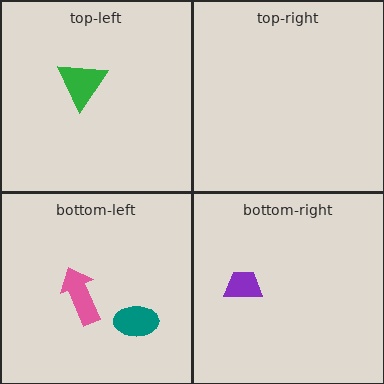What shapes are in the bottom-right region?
The purple trapezoid.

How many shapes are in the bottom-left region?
2.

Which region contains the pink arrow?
The bottom-left region.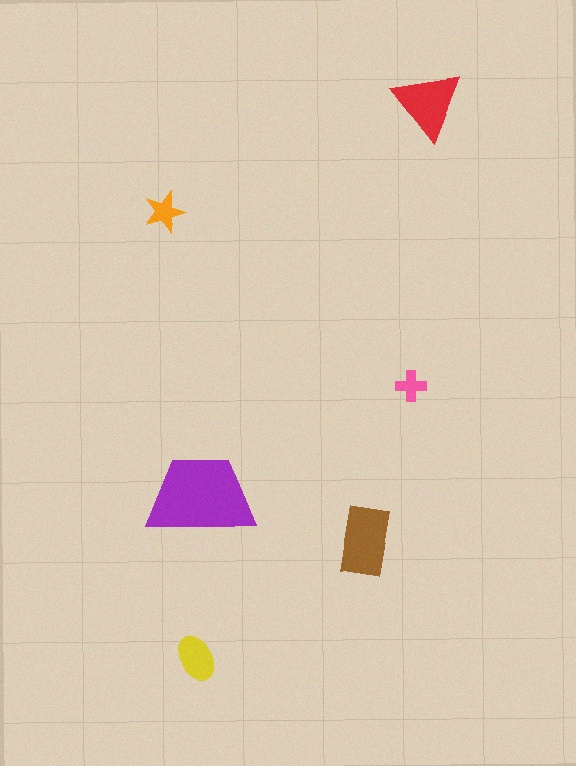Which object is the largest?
The purple trapezoid.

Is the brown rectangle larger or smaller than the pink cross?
Larger.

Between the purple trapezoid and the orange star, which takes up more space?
The purple trapezoid.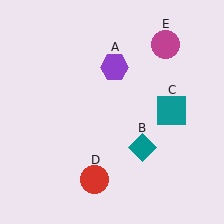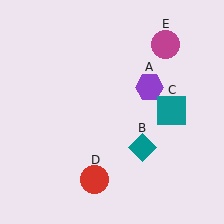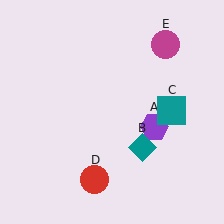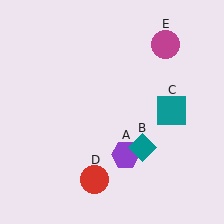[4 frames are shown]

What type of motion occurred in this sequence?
The purple hexagon (object A) rotated clockwise around the center of the scene.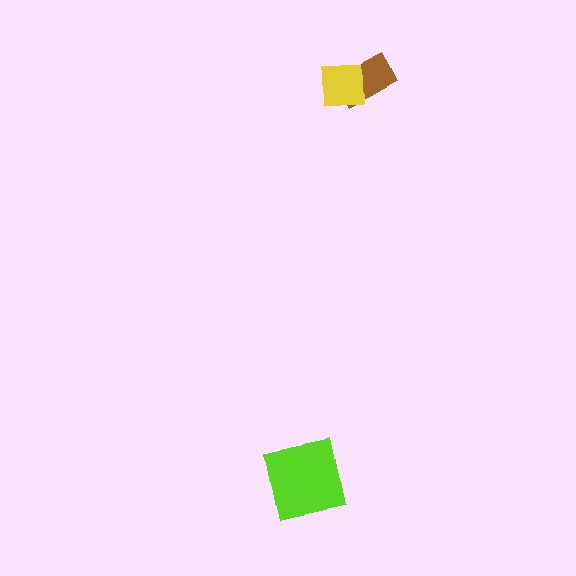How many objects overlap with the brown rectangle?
1 object overlaps with the brown rectangle.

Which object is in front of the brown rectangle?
The yellow square is in front of the brown rectangle.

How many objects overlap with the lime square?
0 objects overlap with the lime square.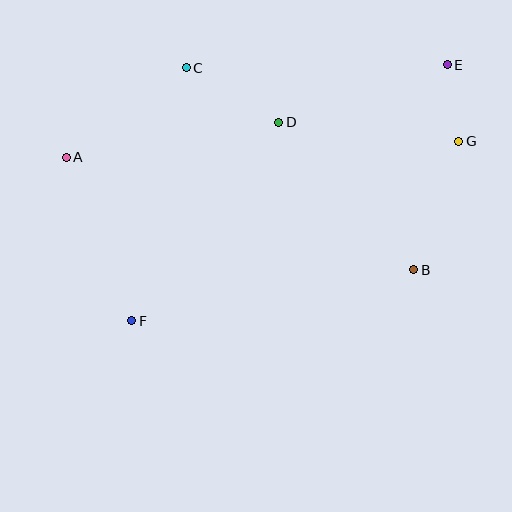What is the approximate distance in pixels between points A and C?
The distance between A and C is approximately 150 pixels.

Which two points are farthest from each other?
Points E and F are farthest from each other.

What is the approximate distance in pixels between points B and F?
The distance between B and F is approximately 287 pixels.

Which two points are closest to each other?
Points E and G are closest to each other.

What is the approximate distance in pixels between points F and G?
The distance between F and G is approximately 373 pixels.